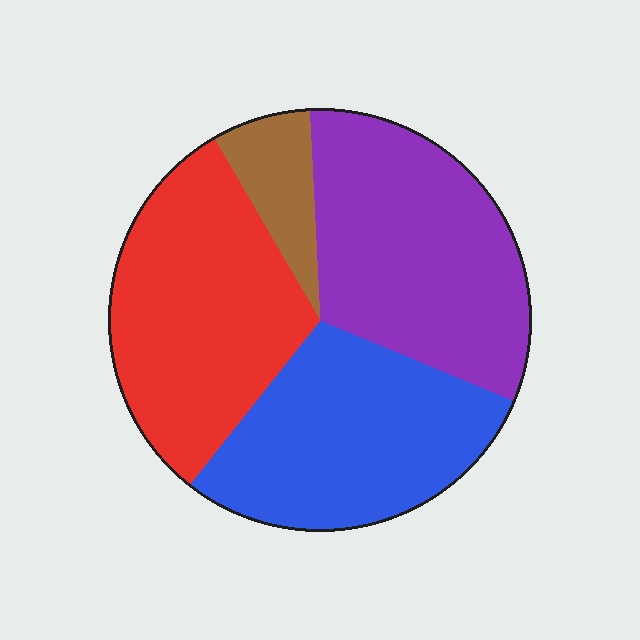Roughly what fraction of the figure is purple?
Purple covers around 30% of the figure.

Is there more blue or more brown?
Blue.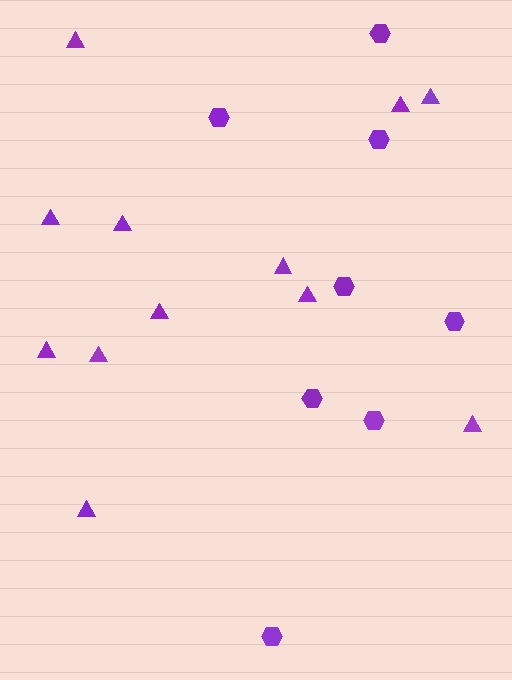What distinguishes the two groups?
There are 2 groups: one group of triangles (12) and one group of hexagons (8).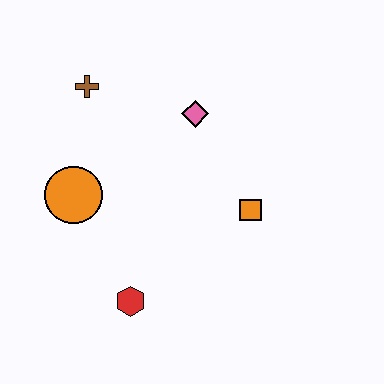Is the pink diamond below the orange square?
No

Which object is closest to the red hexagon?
The orange circle is closest to the red hexagon.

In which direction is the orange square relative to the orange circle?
The orange square is to the right of the orange circle.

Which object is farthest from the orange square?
The brown cross is farthest from the orange square.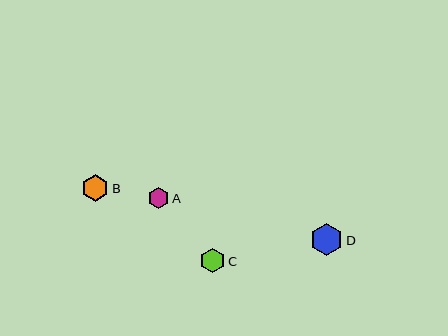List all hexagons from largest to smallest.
From largest to smallest: D, B, C, A.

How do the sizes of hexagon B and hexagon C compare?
Hexagon B and hexagon C are approximately the same size.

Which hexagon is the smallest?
Hexagon A is the smallest with a size of approximately 21 pixels.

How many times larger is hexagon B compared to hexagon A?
Hexagon B is approximately 1.3 times the size of hexagon A.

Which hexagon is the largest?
Hexagon D is the largest with a size of approximately 32 pixels.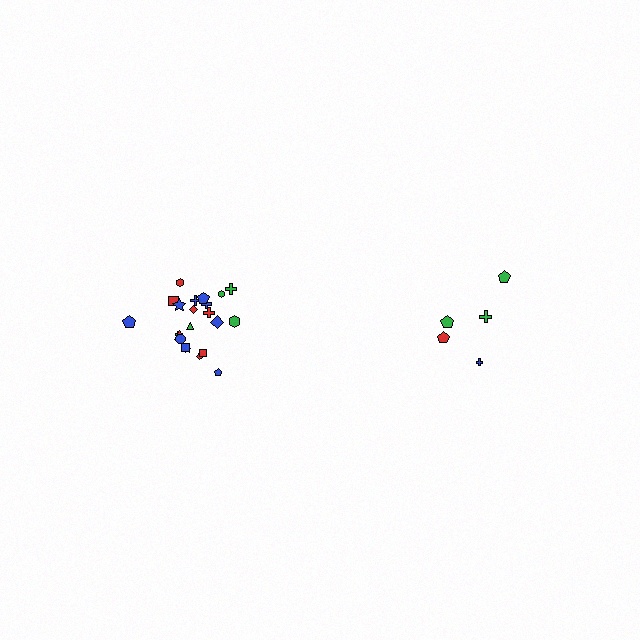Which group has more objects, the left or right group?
The left group.